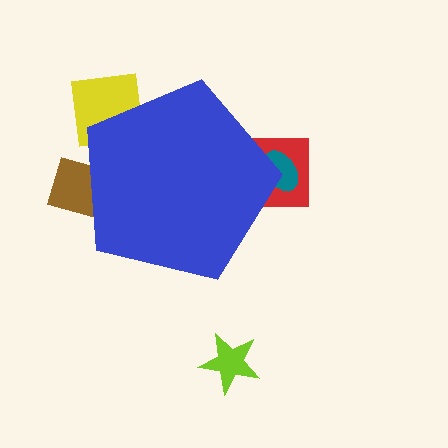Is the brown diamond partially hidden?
Yes, the brown diamond is partially hidden behind the blue pentagon.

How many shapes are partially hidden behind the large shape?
4 shapes are partially hidden.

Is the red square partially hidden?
Yes, the red square is partially hidden behind the blue pentagon.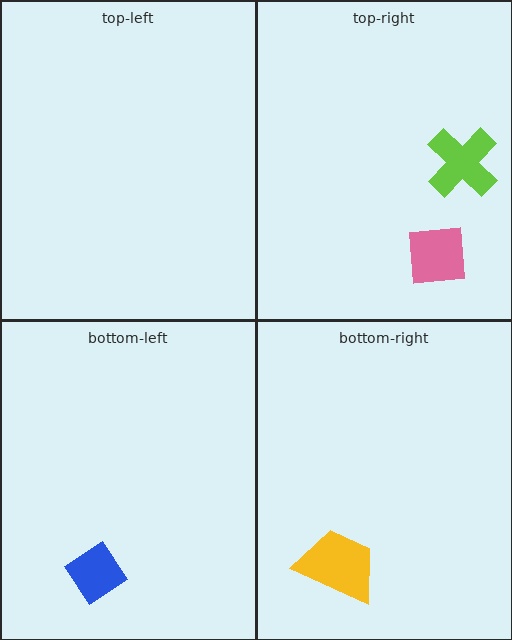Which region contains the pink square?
The top-right region.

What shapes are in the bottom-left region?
The blue diamond.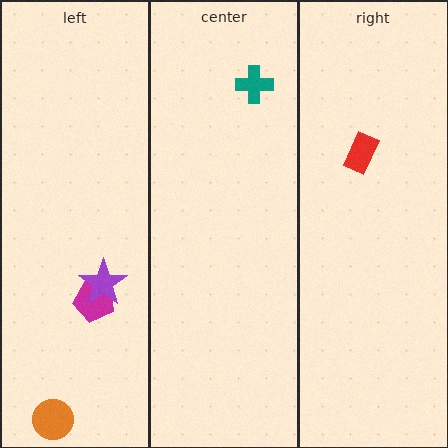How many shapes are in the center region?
1.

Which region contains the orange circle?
The left region.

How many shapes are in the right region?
1.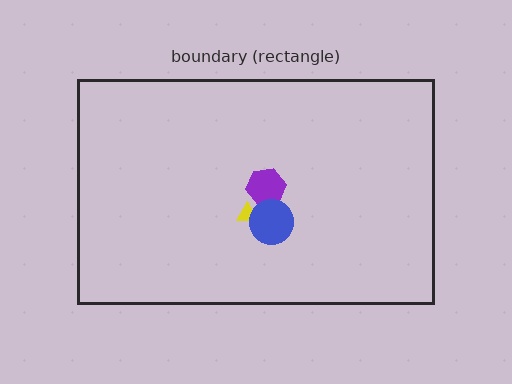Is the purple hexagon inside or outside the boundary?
Inside.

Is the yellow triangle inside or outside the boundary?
Inside.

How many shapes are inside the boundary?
3 inside, 0 outside.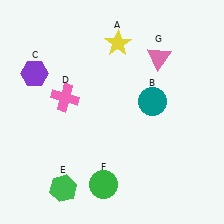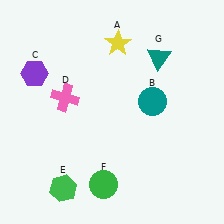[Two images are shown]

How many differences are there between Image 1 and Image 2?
There is 1 difference between the two images.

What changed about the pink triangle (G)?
In Image 1, G is pink. In Image 2, it changed to teal.